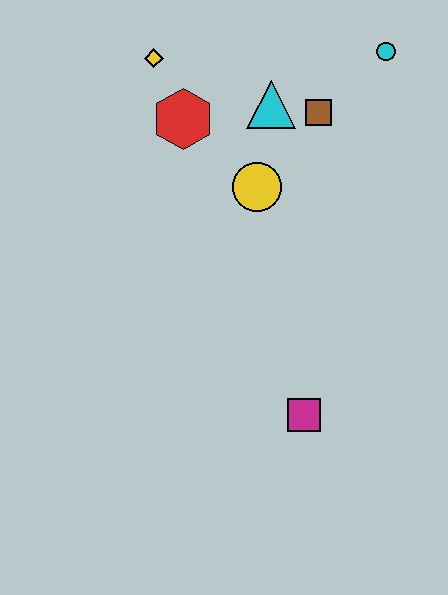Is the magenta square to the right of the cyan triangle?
Yes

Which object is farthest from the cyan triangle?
The magenta square is farthest from the cyan triangle.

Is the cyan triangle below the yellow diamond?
Yes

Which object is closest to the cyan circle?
The brown square is closest to the cyan circle.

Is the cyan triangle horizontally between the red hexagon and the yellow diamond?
No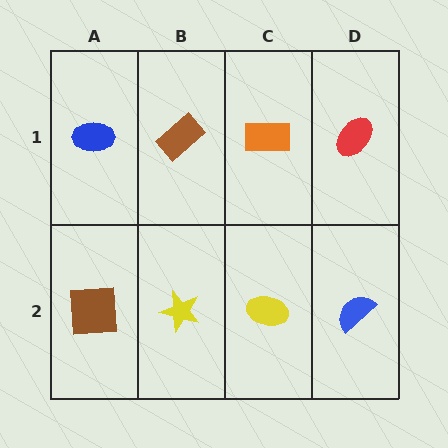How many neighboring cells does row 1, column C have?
3.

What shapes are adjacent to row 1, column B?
A yellow star (row 2, column B), a blue ellipse (row 1, column A), an orange rectangle (row 1, column C).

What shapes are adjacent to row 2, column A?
A blue ellipse (row 1, column A), a yellow star (row 2, column B).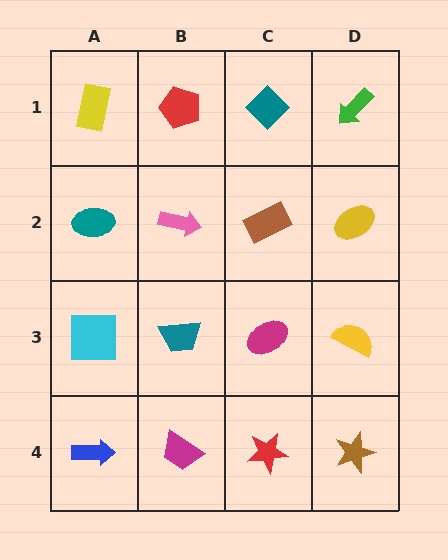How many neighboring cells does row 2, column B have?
4.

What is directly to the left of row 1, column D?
A teal diamond.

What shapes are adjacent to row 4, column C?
A magenta ellipse (row 3, column C), a magenta trapezoid (row 4, column B), a brown star (row 4, column D).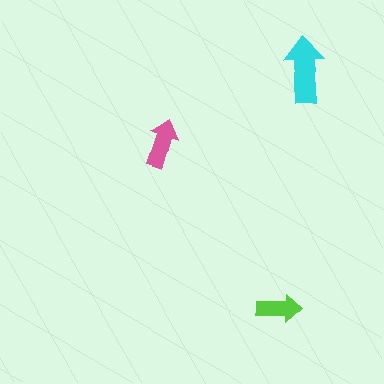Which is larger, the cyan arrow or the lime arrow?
The cyan one.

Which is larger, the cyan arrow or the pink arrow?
The cyan one.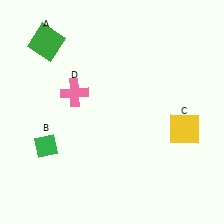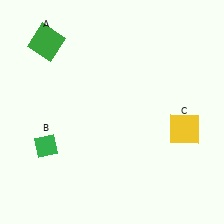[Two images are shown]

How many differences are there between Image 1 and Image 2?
There is 1 difference between the two images.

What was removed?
The pink cross (D) was removed in Image 2.